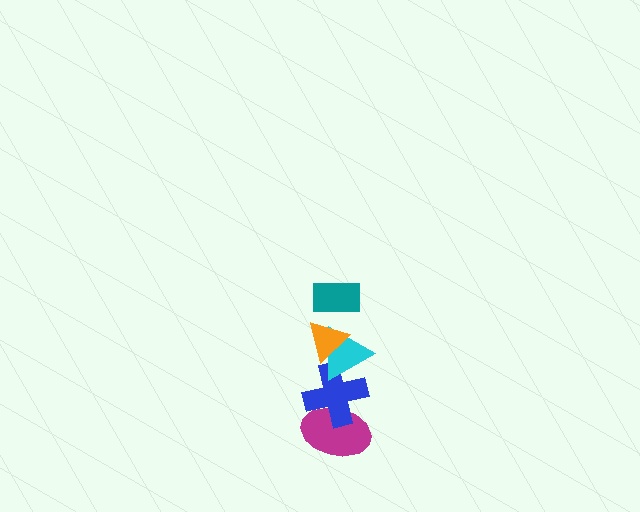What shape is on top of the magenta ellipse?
The blue cross is on top of the magenta ellipse.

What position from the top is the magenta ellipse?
The magenta ellipse is 5th from the top.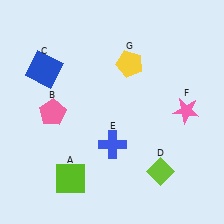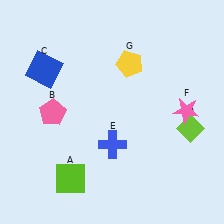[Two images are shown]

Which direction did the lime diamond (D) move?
The lime diamond (D) moved up.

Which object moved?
The lime diamond (D) moved up.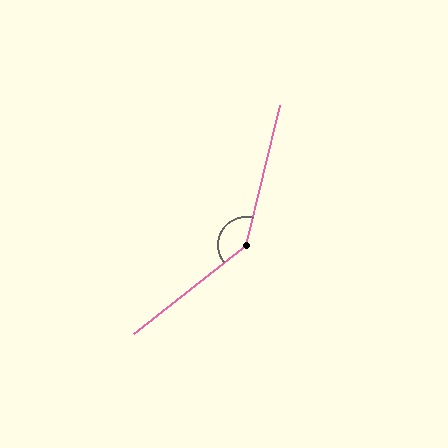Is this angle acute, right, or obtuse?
It is obtuse.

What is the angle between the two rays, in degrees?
Approximately 142 degrees.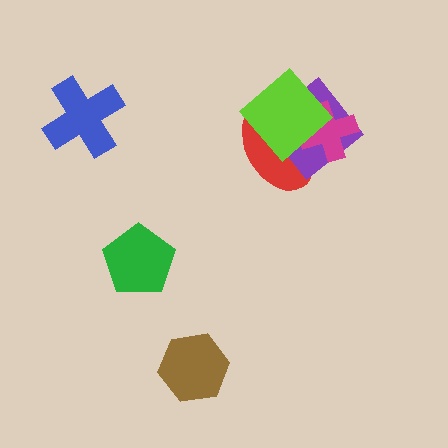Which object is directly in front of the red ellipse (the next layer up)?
The purple diamond is directly in front of the red ellipse.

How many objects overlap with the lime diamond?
3 objects overlap with the lime diamond.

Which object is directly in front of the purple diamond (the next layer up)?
The magenta cross is directly in front of the purple diamond.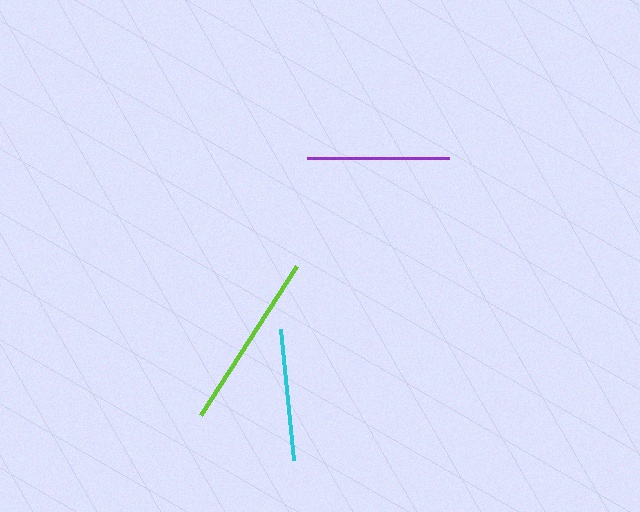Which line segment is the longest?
The lime line is the longest at approximately 177 pixels.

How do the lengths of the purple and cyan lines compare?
The purple and cyan lines are approximately the same length.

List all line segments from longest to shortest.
From longest to shortest: lime, purple, cyan.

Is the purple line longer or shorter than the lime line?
The lime line is longer than the purple line.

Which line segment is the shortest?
The cyan line is the shortest at approximately 132 pixels.